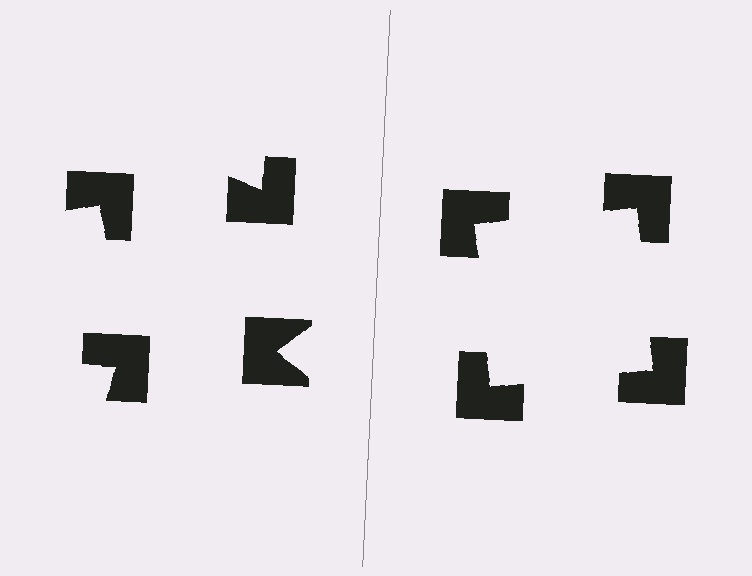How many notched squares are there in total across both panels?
8 — 4 on each side.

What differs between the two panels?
The notched squares are positioned identically on both sides; only the wedge orientations differ. On the right they align to a square; on the left they are misaligned.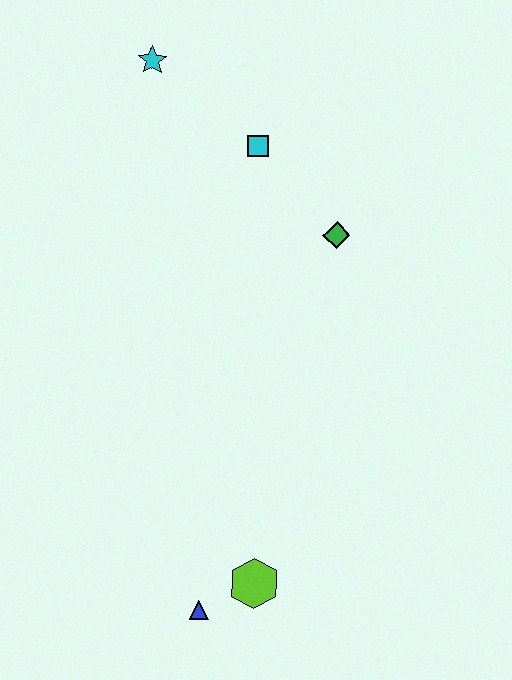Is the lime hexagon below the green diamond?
Yes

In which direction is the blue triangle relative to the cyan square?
The blue triangle is below the cyan square.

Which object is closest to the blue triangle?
The lime hexagon is closest to the blue triangle.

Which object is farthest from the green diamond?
The blue triangle is farthest from the green diamond.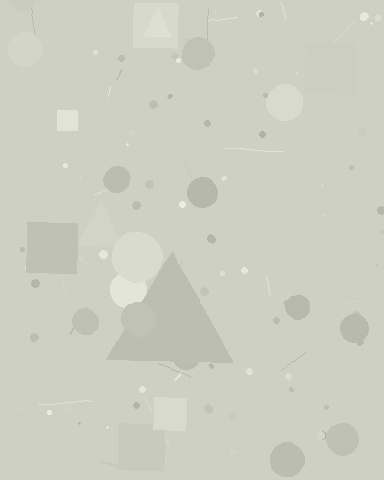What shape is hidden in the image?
A triangle is hidden in the image.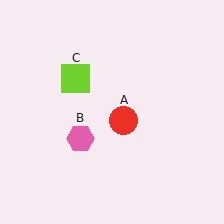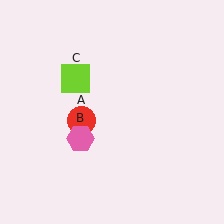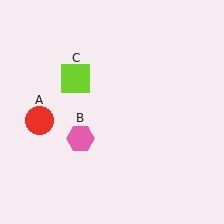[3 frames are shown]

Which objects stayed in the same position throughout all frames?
Pink hexagon (object B) and lime square (object C) remained stationary.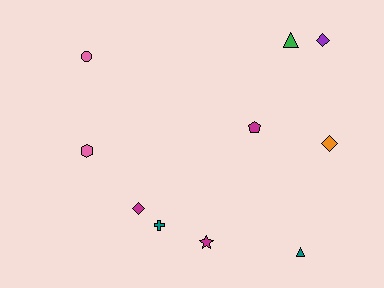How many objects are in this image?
There are 10 objects.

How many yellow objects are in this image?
There are no yellow objects.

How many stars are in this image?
There is 1 star.